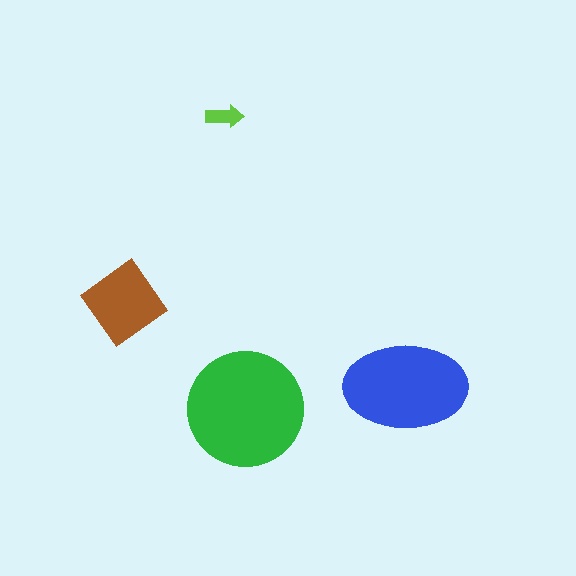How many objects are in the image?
There are 4 objects in the image.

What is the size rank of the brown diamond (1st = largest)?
3rd.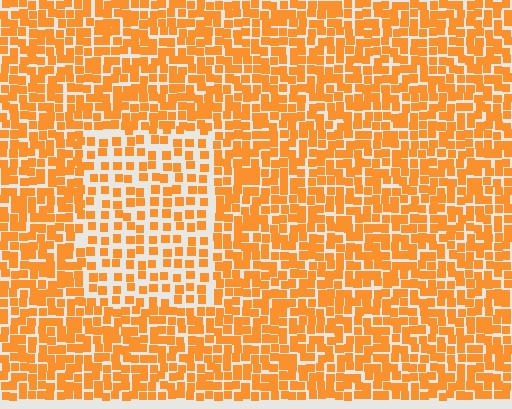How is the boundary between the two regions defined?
The boundary is defined by a change in element density (approximately 1.7x ratio). All elements are the same color, size, and shape.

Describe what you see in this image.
The image contains small orange elements arranged at two different densities. A rectangle-shaped region is visible where the elements are less densely packed than the surrounding area.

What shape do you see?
I see a rectangle.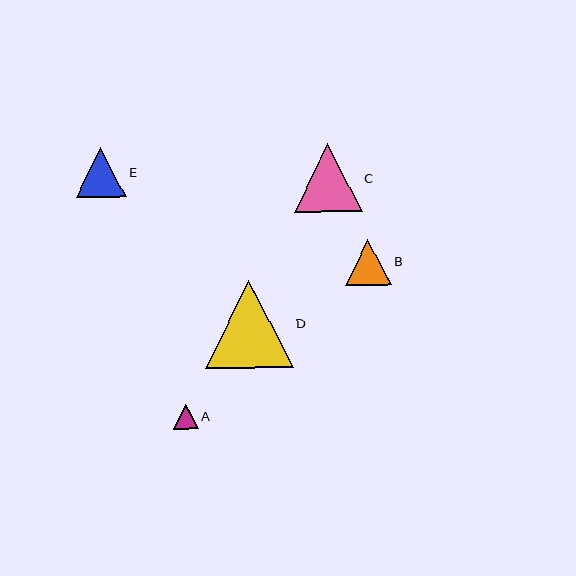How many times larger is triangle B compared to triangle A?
Triangle B is approximately 1.8 times the size of triangle A.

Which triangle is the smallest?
Triangle A is the smallest with a size of approximately 25 pixels.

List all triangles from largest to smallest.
From largest to smallest: D, C, E, B, A.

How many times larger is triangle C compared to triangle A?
Triangle C is approximately 2.7 times the size of triangle A.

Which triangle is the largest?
Triangle D is the largest with a size of approximately 88 pixels.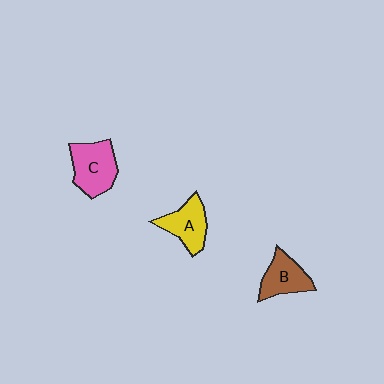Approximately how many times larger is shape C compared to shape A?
Approximately 1.2 times.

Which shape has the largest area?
Shape C (pink).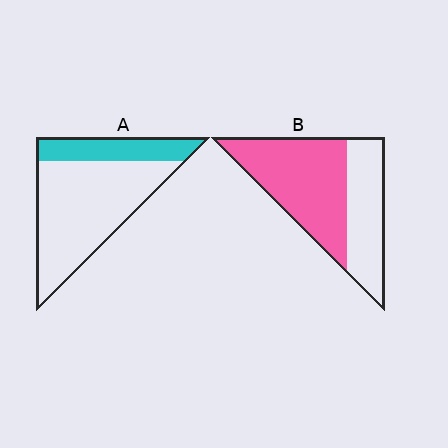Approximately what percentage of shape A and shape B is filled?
A is approximately 25% and B is approximately 60%.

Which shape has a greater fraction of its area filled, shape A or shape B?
Shape B.